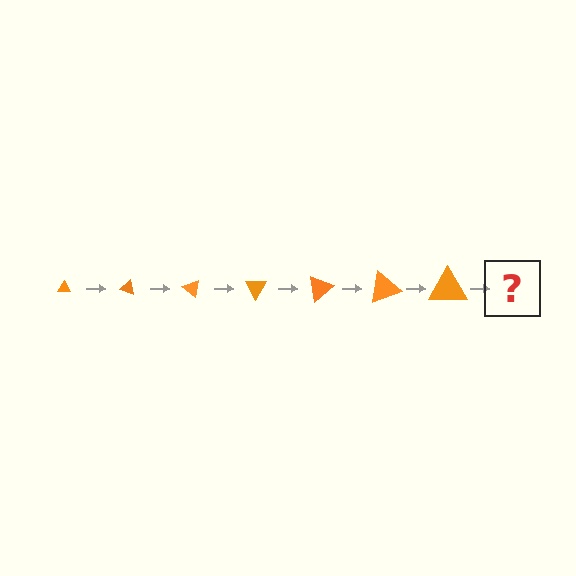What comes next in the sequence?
The next element should be a triangle, larger than the previous one and rotated 140 degrees from the start.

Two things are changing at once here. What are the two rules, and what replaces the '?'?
The two rules are that the triangle grows larger each step and it rotates 20 degrees each step. The '?' should be a triangle, larger than the previous one and rotated 140 degrees from the start.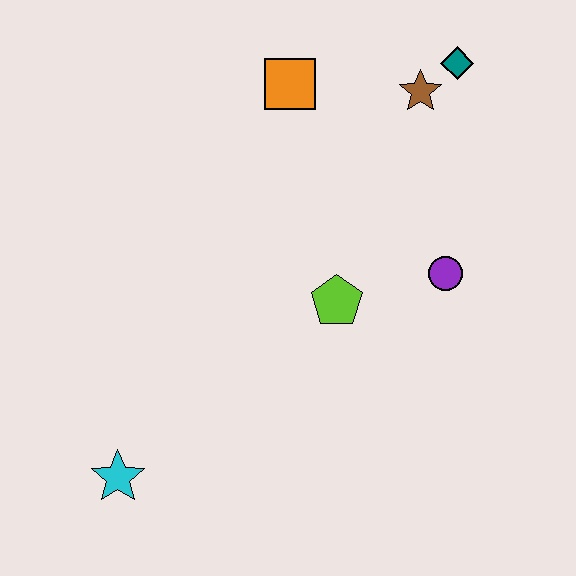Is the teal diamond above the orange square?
Yes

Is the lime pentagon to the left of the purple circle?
Yes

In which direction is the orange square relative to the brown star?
The orange square is to the left of the brown star.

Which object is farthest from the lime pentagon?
The cyan star is farthest from the lime pentagon.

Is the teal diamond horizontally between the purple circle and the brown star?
No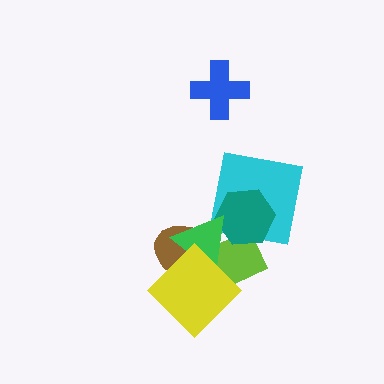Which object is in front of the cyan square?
The teal hexagon is in front of the cyan square.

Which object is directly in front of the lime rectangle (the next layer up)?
The teal hexagon is directly in front of the lime rectangle.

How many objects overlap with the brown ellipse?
3 objects overlap with the brown ellipse.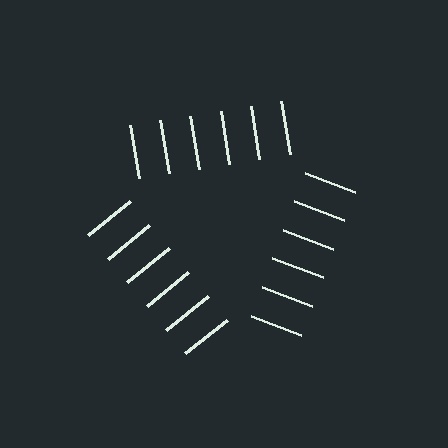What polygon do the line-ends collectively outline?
An illusory triangle — the line segments terminate on its edges but no continuous stroke is drawn.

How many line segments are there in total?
18 — 6 along each of the 3 edges.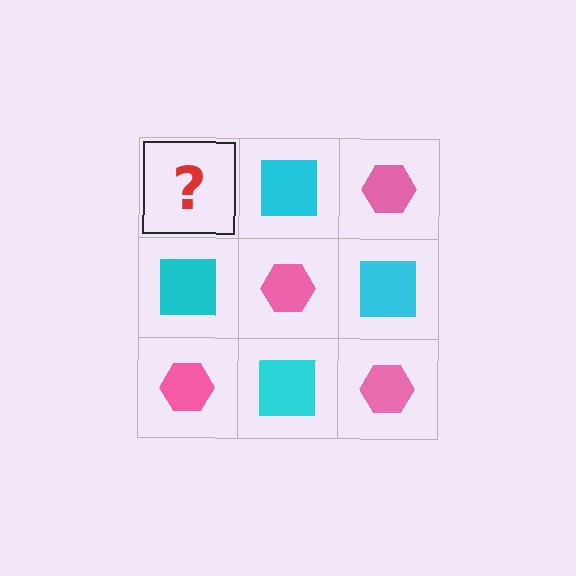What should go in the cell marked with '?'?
The missing cell should contain a pink hexagon.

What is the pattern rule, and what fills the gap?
The rule is that it alternates pink hexagon and cyan square in a checkerboard pattern. The gap should be filled with a pink hexagon.